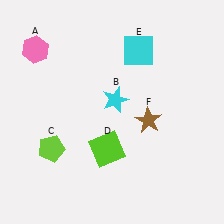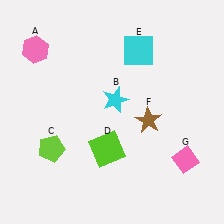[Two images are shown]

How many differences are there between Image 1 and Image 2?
There is 1 difference between the two images.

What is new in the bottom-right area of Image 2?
A pink diamond (G) was added in the bottom-right area of Image 2.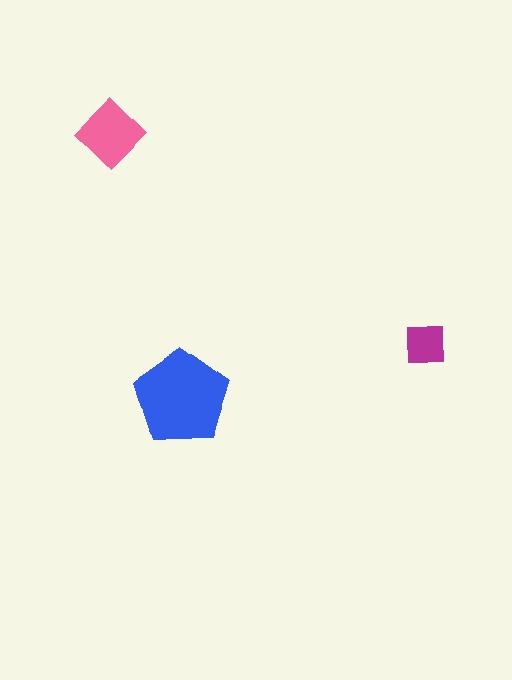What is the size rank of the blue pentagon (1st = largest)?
1st.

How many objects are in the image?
There are 3 objects in the image.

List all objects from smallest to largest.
The magenta square, the pink diamond, the blue pentagon.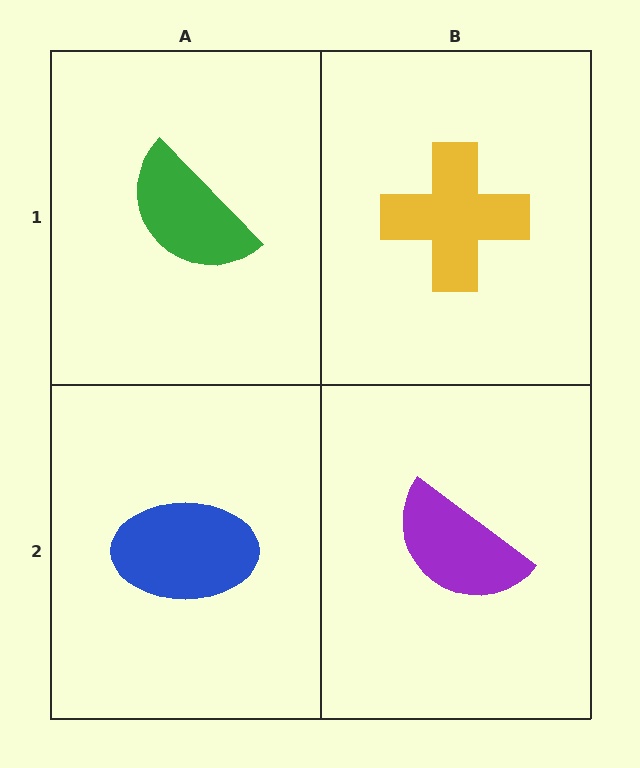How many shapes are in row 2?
2 shapes.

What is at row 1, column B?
A yellow cross.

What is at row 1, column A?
A green semicircle.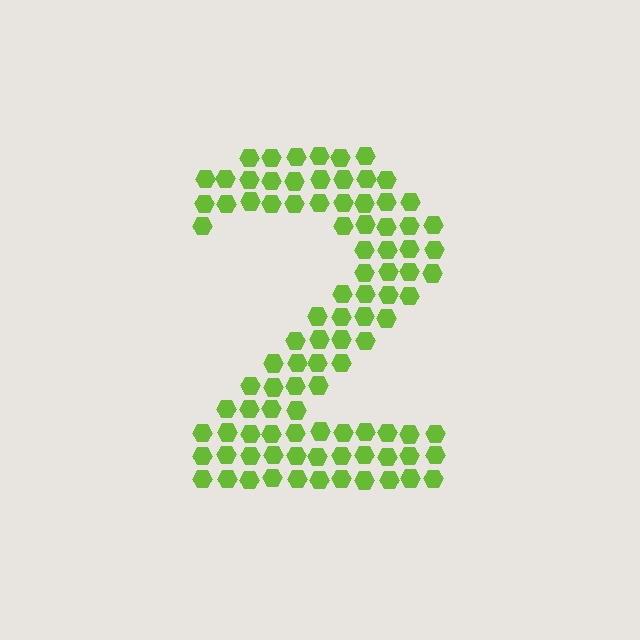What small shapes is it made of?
It is made of small hexagons.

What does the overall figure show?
The overall figure shows the digit 2.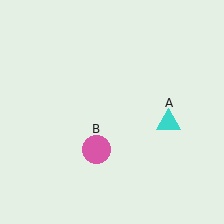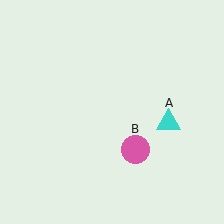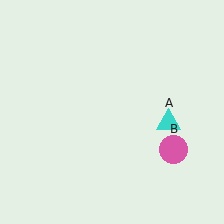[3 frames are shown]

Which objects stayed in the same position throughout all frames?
Cyan triangle (object A) remained stationary.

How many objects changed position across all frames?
1 object changed position: pink circle (object B).